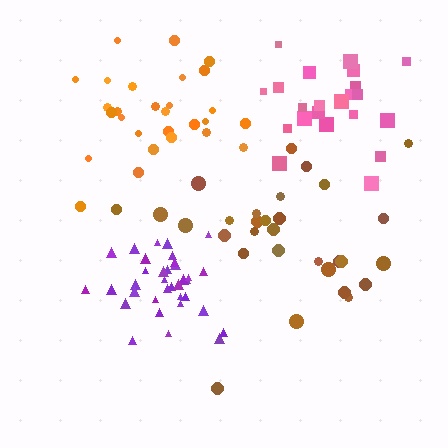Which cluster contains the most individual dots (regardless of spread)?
Purple (35).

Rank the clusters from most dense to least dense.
purple, orange, pink, brown.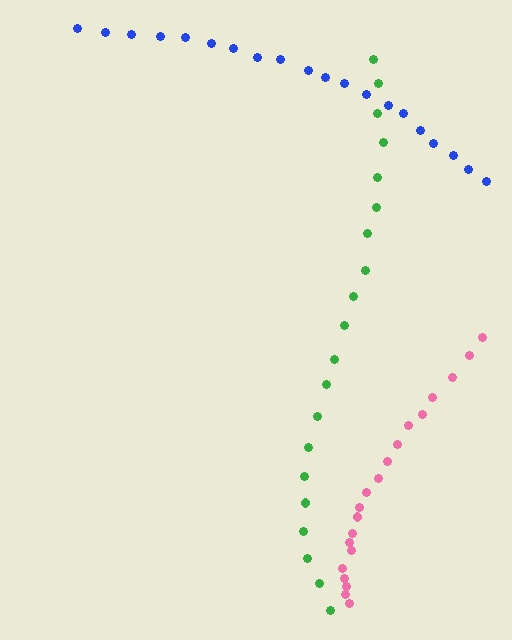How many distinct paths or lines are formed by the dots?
There are 3 distinct paths.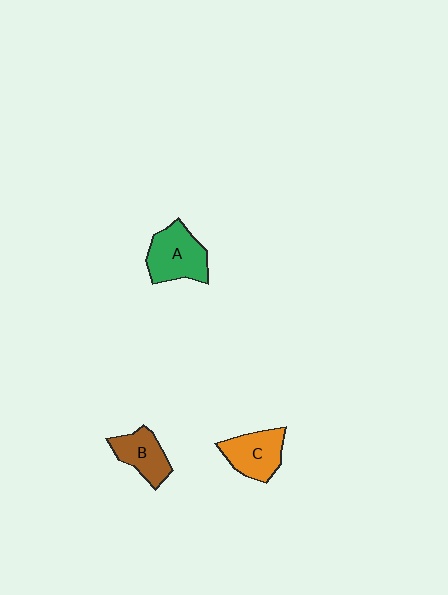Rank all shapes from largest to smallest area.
From largest to smallest: A (green), C (orange), B (brown).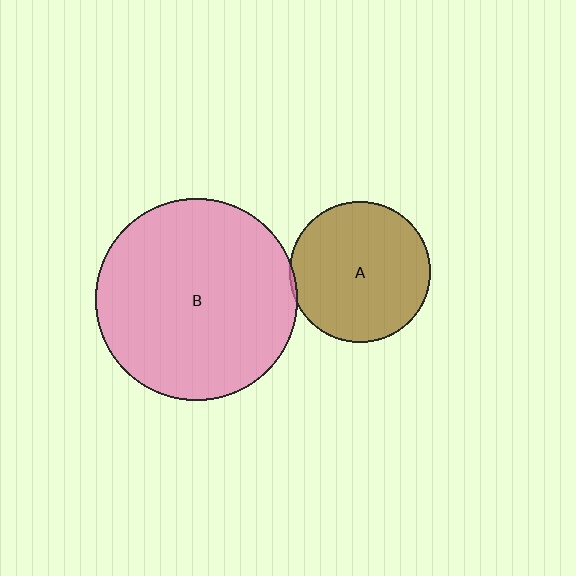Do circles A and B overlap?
Yes.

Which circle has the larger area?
Circle B (pink).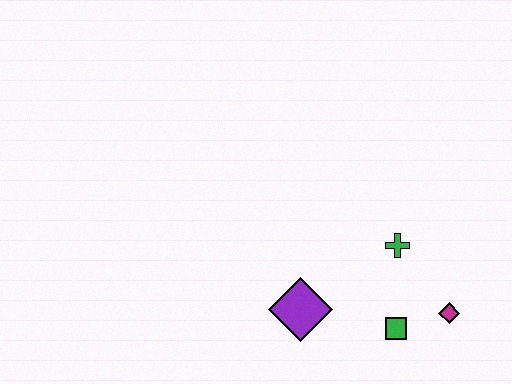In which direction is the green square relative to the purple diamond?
The green square is to the right of the purple diamond.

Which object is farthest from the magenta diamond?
The purple diamond is farthest from the magenta diamond.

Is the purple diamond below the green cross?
Yes